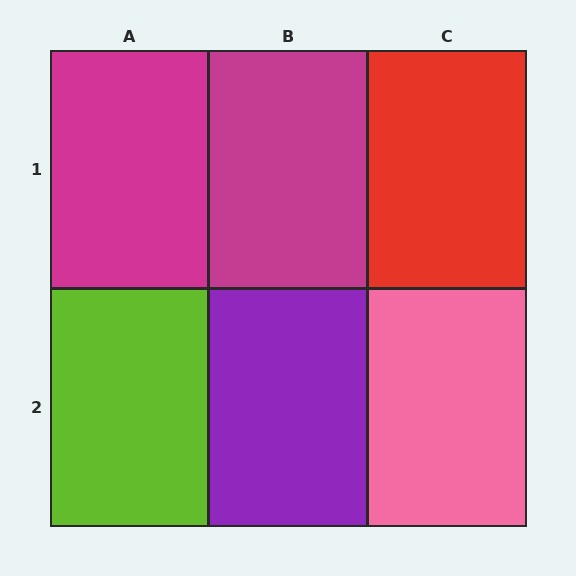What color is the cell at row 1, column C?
Red.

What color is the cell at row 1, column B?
Magenta.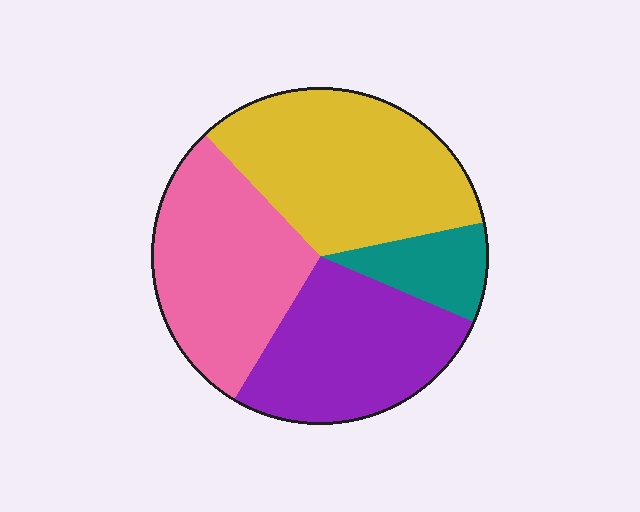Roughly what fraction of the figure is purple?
Purple covers about 25% of the figure.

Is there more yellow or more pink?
Yellow.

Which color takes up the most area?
Yellow, at roughly 35%.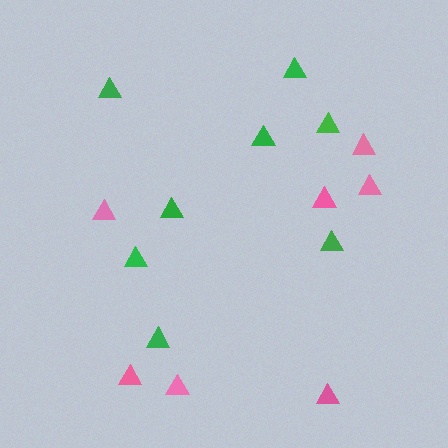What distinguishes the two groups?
There are 2 groups: one group of green triangles (8) and one group of pink triangles (7).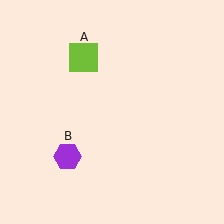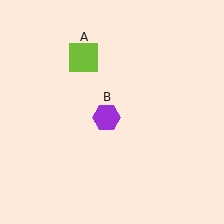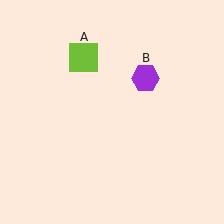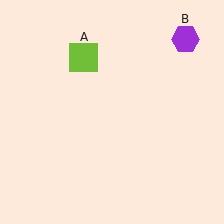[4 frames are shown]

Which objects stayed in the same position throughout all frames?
Lime square (object A) remained stationary.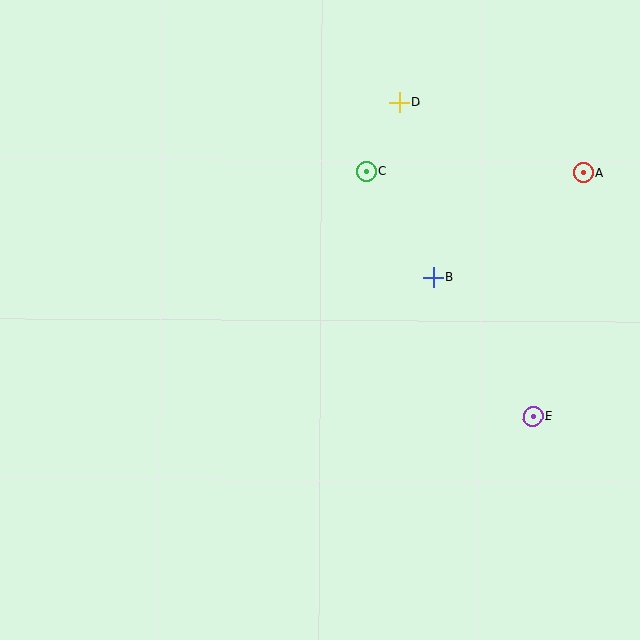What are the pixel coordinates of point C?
Point C is at (366, 171).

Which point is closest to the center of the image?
Point B at (434, 277) is closest to the center.